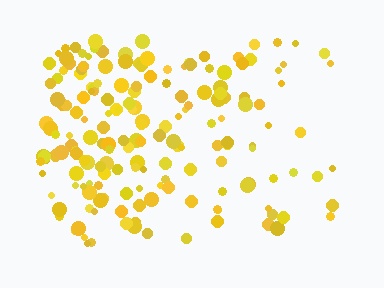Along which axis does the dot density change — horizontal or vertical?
Horizontal.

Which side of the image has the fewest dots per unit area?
The right.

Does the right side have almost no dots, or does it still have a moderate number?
Still a moderate number, just noticeably fewer than the left.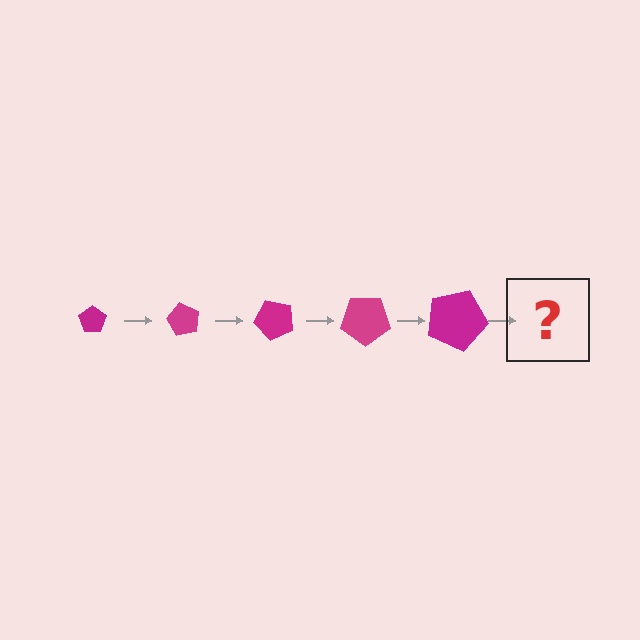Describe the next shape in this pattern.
It should be a pentagon, larger than the previous one and rotated 300 degrees from the start.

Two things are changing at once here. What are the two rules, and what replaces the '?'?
The two rules are that the pentagon grows larger each step and it rotates 60 degrees each step. The '?' should be a pentagon, larger than the previous one and rotated 300 degrees from the start.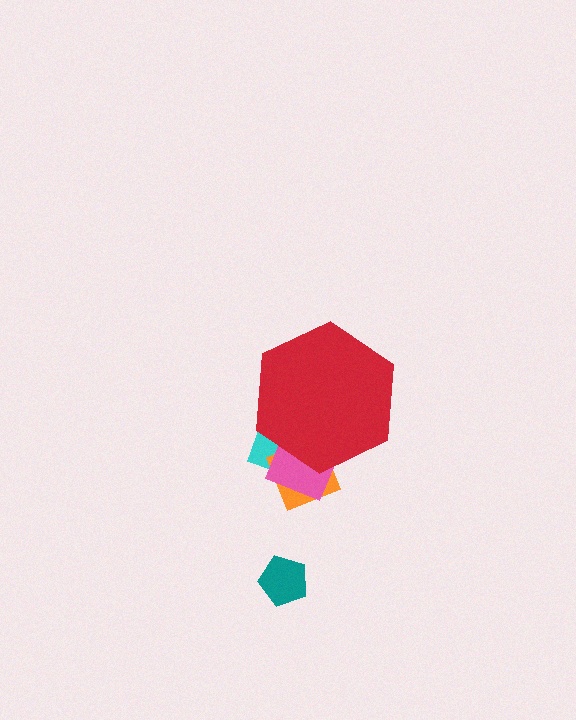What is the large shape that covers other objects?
A red hexagon.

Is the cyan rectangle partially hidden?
Yes, the cyan rectangle is partially hidden behind the red hexagon.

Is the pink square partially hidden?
Yes, the pink square is partially hidden behind the red hexagon.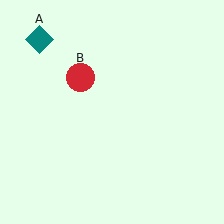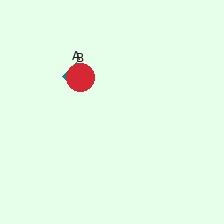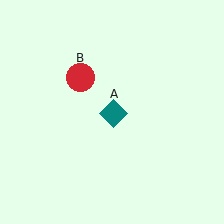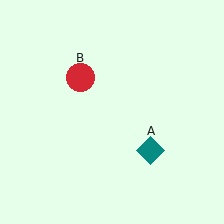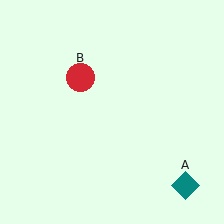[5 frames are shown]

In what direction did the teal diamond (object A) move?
The teal diamond (object A) moved down and to the right.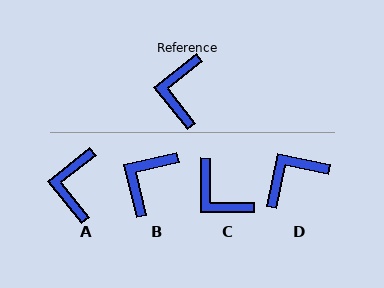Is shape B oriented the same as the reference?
No, it is off by about 26 degrees.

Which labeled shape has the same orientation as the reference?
A.